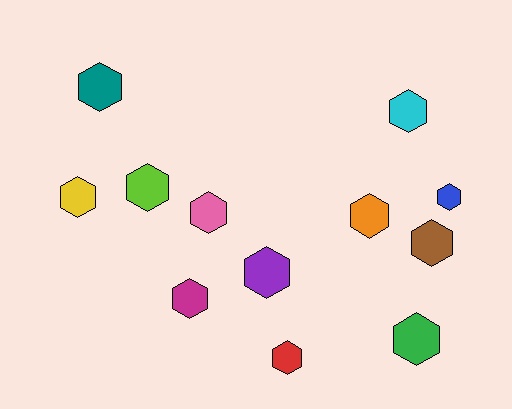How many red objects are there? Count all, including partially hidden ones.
There is 1 red object.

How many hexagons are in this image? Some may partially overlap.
There are 12 hexagons.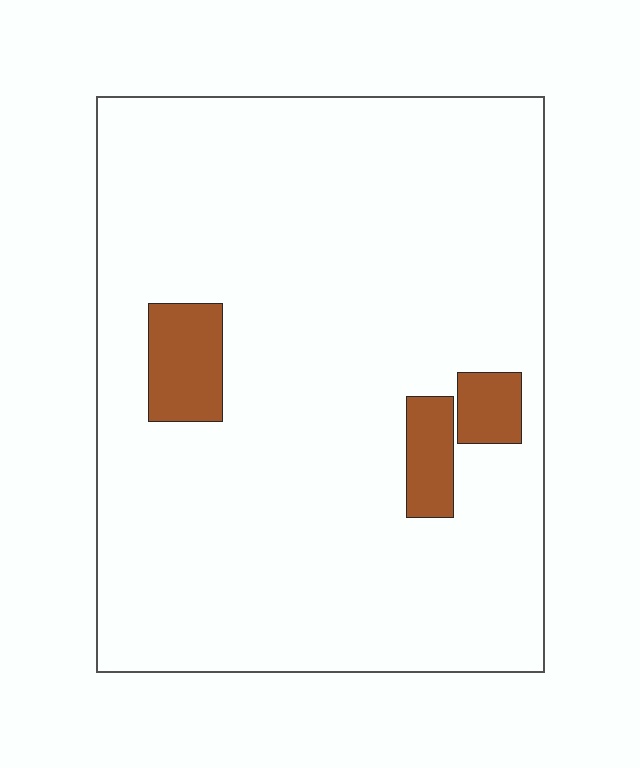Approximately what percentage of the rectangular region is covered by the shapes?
Approximately 10%.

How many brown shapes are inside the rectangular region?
3.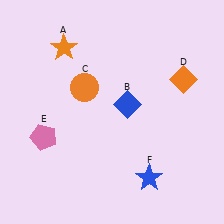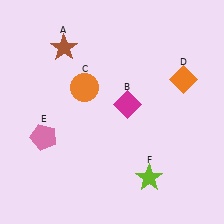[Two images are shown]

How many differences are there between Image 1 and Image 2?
There are 3 differences between the two images.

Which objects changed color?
A changed from orange to brown. B changed from blue to magenta. F changed from blue to lime.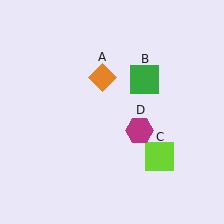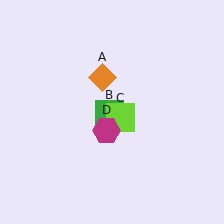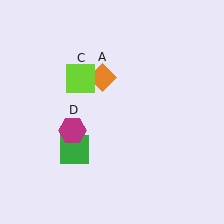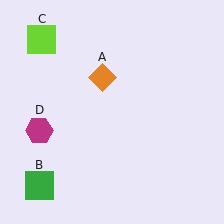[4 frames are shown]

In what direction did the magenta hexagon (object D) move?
The magenta hexagon (object D) moved left.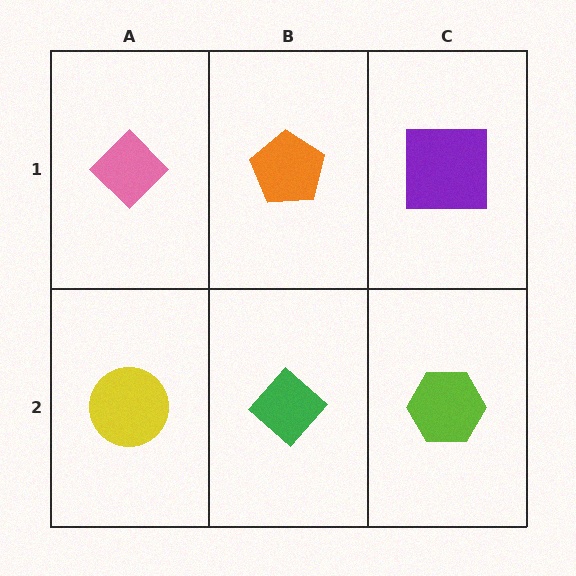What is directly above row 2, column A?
A pink diamond.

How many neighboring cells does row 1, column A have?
2.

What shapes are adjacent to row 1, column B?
A green diamond (row 2, column B), a pink diamond (row 1, column A), a purple square (row 1, column C).